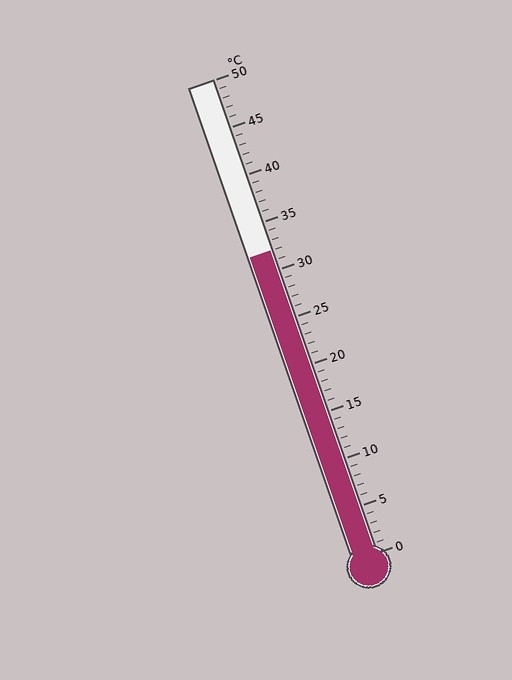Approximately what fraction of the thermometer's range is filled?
The thermometer is filled to approximately 65% of its range.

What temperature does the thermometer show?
The thermometer shows approximately 32°C.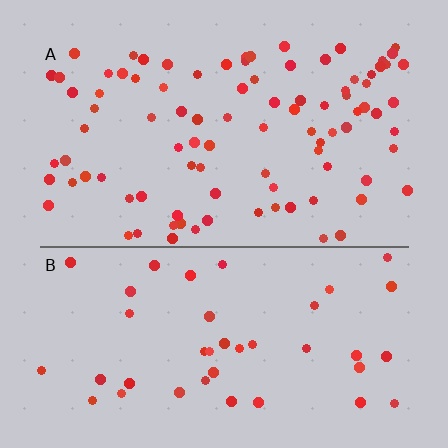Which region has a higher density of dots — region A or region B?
A (the top).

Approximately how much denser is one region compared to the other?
Approximately 2.2× — region A over region B.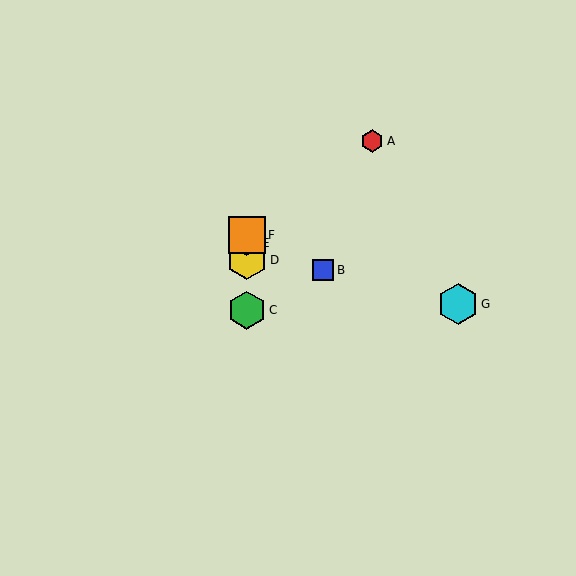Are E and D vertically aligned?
Yes, both are at x≈247.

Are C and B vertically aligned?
No, C is at x≈247 and B is at x≈323.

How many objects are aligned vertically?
4 objects (C, D, E, F) are aligned vertically.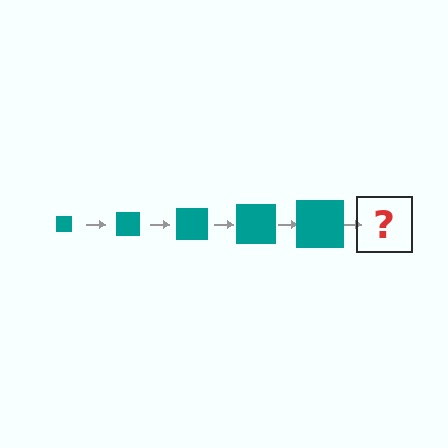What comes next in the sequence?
The next element should be a teal square, larger than the previous one.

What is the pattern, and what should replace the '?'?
The pattern is that the square gets progressively larger each step. The '?' should be a teal square, larger than the previous one.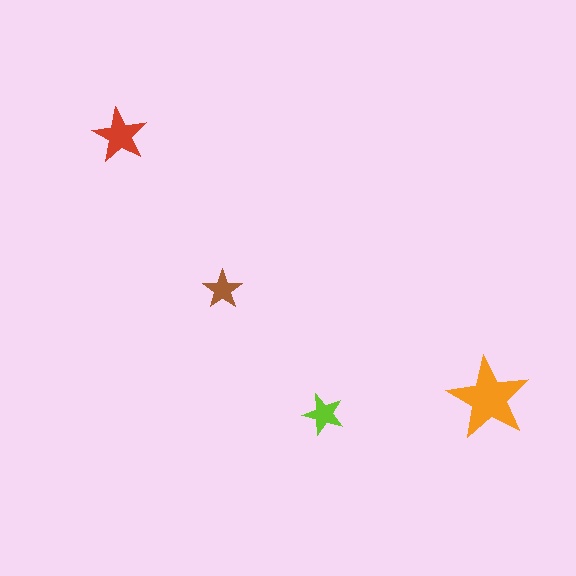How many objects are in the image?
There are 4 objects in the image.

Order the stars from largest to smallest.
the orange one, the red one, the lime one, the brown one.